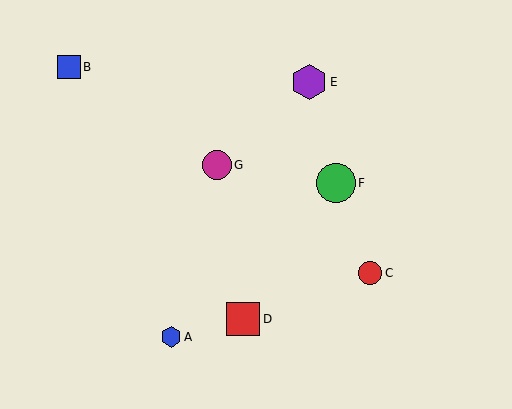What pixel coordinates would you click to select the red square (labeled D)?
Click at (243, 319) to select the red square D.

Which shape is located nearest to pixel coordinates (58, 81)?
The blue square (labeled B) at (69, 67) is nearest to that location.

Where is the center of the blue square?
The center of the blue square is at (69, 67).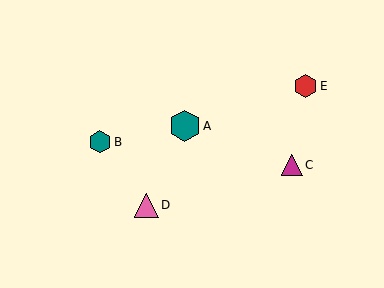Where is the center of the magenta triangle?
The center of the magenta triangle is at (292, 165).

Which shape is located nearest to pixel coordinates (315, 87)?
The red hexagon (labeled E) at (305, 86) is nearest to that location.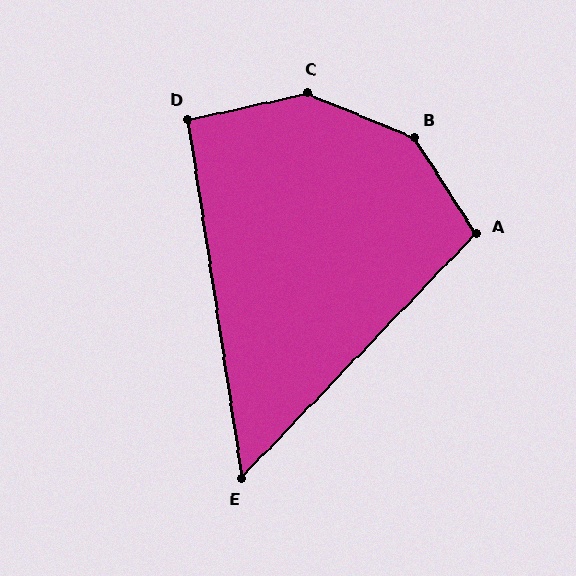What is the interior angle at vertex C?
Approximately 145 degrees (obtuse).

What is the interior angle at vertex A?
Approximately 103 degrees (obtuse).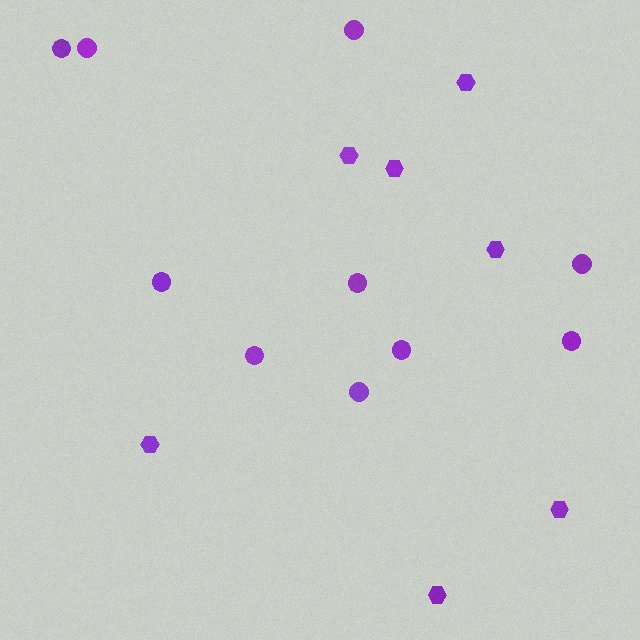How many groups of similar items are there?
There are 2 groups: one group of circles (10) and one group of hexagons (7).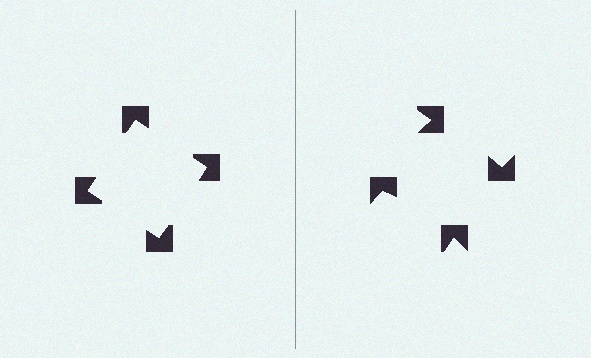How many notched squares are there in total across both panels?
8 — 4 on each side.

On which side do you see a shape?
An illusory square appears on the left side. On the right side the wedge cuts are rotated, so no coherent shape forms.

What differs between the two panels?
The notched squares are positioned identically on both sides; only the wedge orientations differ. On the left they align to a square; on the right they are misaligned.